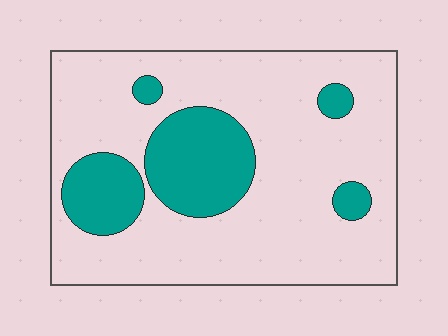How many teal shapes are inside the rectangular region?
5.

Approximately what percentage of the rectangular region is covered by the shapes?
Approximately 20%.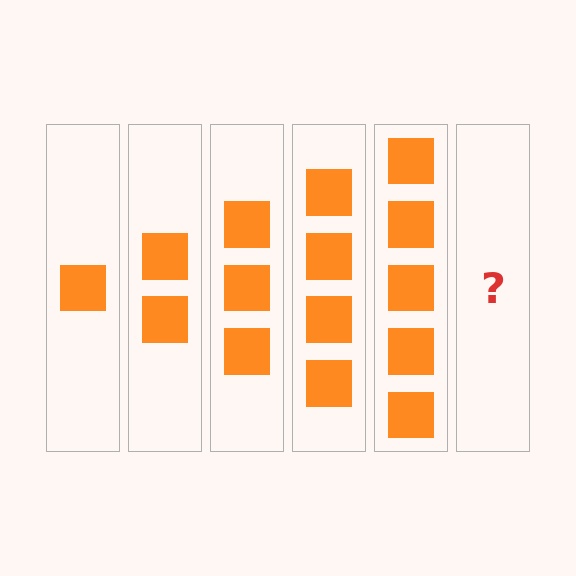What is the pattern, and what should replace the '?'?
The pattern is that each step adds one more square. The '?' should be 6 squares.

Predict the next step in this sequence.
The next step is 6 squares.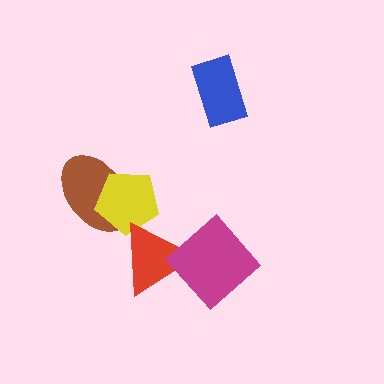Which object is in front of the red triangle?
The magenta diamond is in front of the red triangle.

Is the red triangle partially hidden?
Yes, it is partially covered by another shape.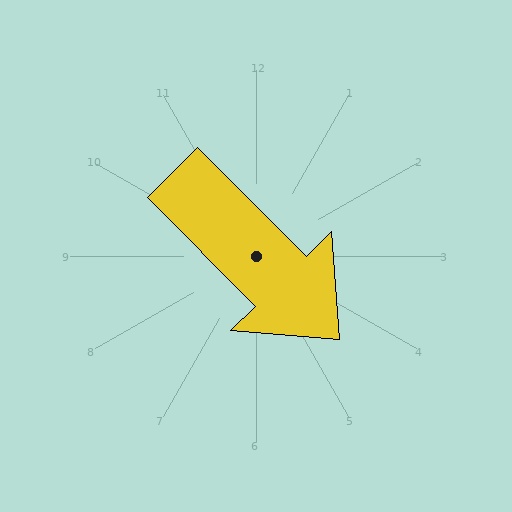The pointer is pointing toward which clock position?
Roughly 5 o'clock.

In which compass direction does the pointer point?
Southeast.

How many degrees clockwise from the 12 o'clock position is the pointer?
Approximately 135 degrees.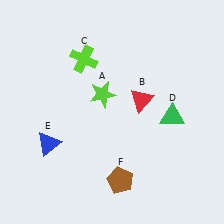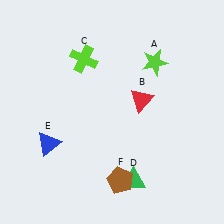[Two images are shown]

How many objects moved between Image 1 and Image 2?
2 objects moved between the two images.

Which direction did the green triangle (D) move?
The green triangle (D) moved down.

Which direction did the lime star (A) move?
The lime star (A) moved right.